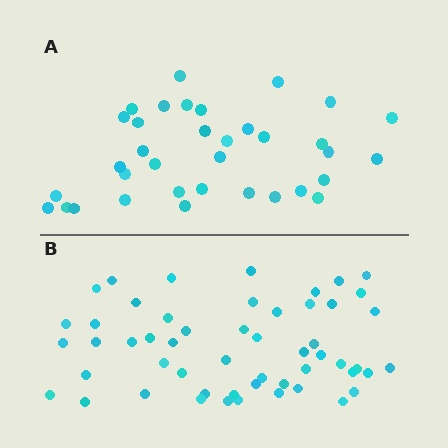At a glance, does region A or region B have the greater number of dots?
Region B (the bottom region) has more dots.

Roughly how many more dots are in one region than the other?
Region B has approximately 20 more dots than region A.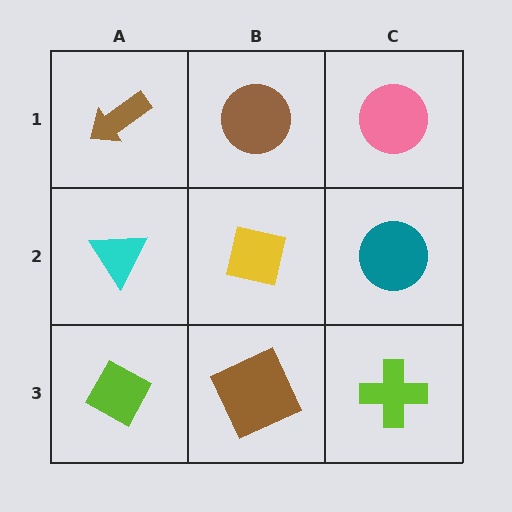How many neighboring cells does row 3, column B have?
3.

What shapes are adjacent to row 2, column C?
A pink circle (row 1, column C), a lime cross (row 3, column C), a yellow square (row 2, column B).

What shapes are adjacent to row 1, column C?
A teal circle (row 2, column C), a brown circle (row 1, column B).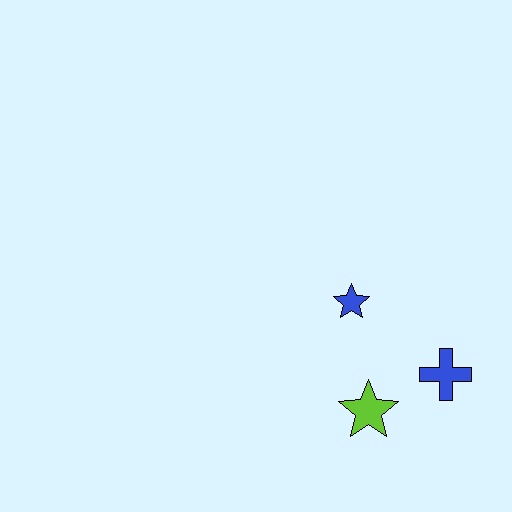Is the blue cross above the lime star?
Yes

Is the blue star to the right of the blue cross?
No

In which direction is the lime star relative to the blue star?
The lime star is below the blue star.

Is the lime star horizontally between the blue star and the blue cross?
Yes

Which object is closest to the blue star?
The lime star is closest to the blue star.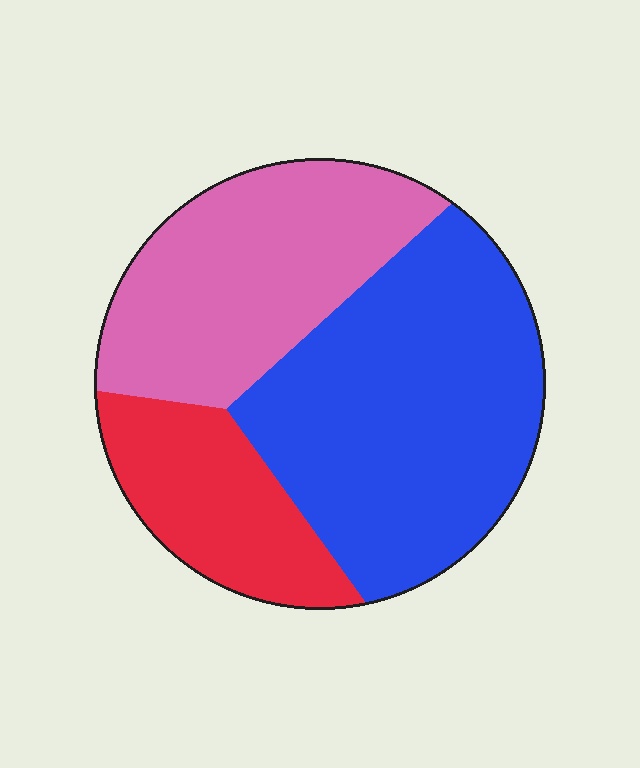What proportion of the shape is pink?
Pink takes up between a quarter and a half of the shape.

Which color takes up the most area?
Blue, at roughly 50%.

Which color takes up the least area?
Red, at roughly 20%.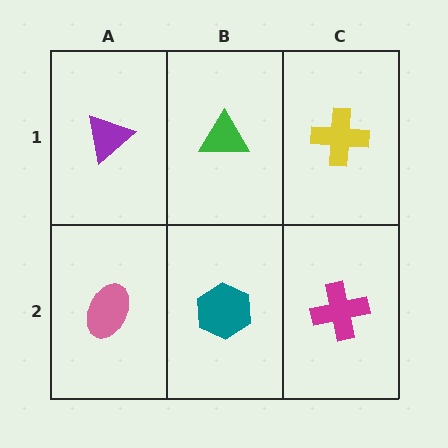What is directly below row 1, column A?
A pink ellipse.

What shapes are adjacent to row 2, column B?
A green triangle (row 1, column B), a pink ellipse (row 2, column A), a magenta cross (row 2, column C).